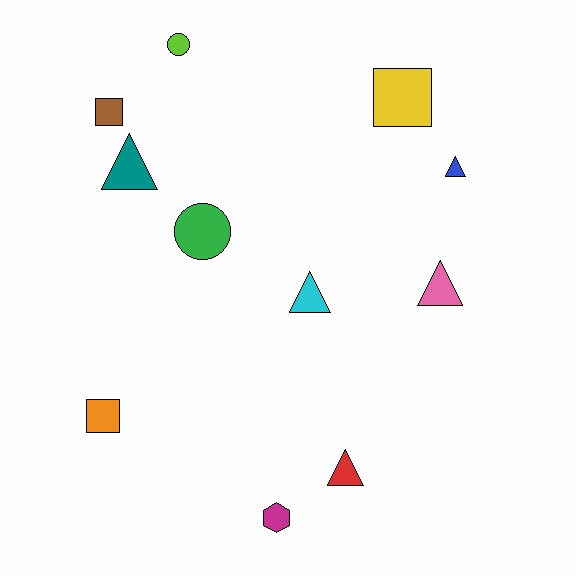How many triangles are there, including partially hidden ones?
There are 5 triangles.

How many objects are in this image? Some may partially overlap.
There are 11 objects.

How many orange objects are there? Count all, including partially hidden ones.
There is 1 orange object.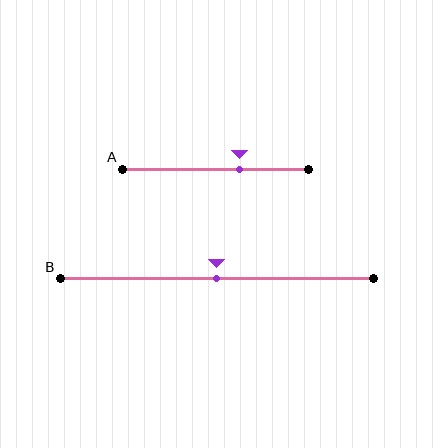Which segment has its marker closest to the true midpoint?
Segment B has its marker closest to the true midpoint.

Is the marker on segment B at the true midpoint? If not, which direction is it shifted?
Yes, the marker on segment B is at the true midpoint.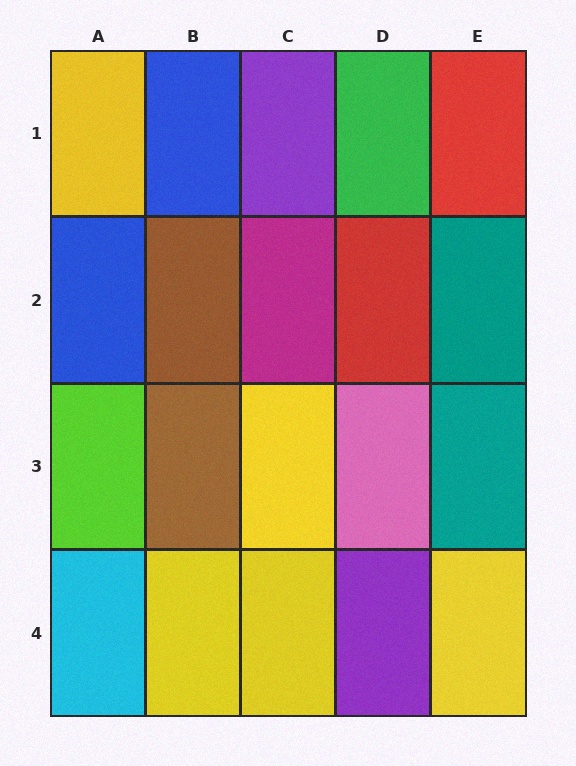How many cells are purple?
2 cells are purple.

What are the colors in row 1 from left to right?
Yellow, blue, purple, green, red.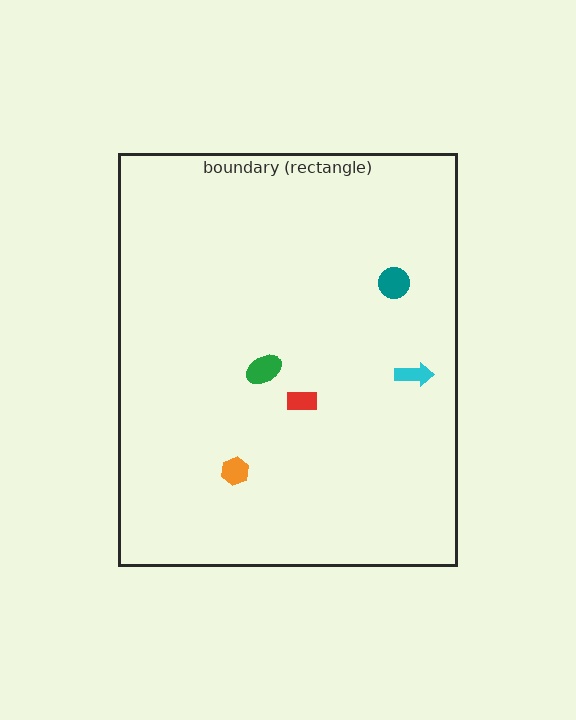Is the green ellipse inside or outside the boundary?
Inside.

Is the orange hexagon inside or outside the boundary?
Inside.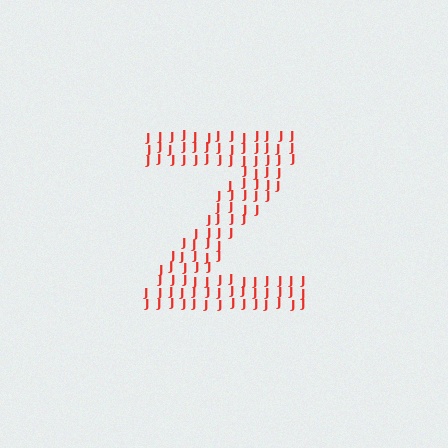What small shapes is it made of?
It is made of small letter J's.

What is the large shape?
The large shape is the letter Z.